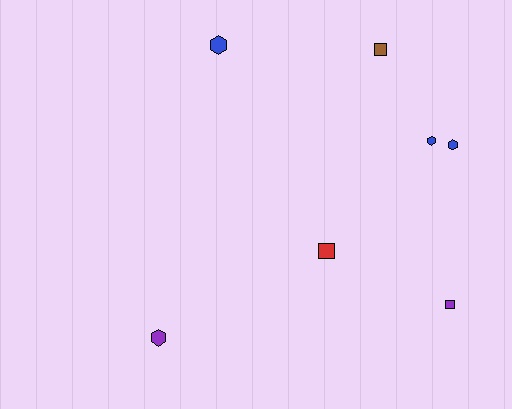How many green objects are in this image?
There are no green objects.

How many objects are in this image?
There are 7 objects.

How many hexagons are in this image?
There are 4 hexagons.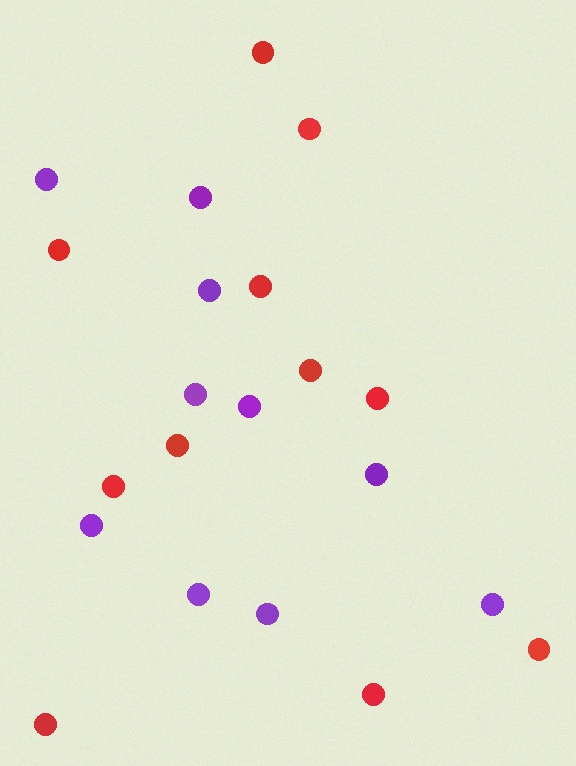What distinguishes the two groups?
There are 2 groups: one group of red circles (11) and one group of purple circles (10).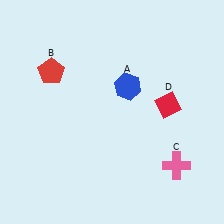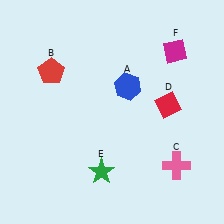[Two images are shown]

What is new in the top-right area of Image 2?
A magenta diamond (F) was added in the top-right area of Image 2.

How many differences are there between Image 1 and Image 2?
There are 2 differences between the two images.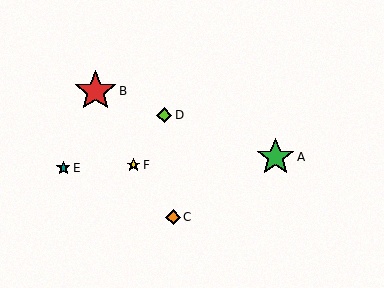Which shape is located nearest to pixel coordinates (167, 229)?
The orange diamond (labeled C) at (173, 217) is nearest to that location.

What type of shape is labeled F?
Shape F is a yellow star.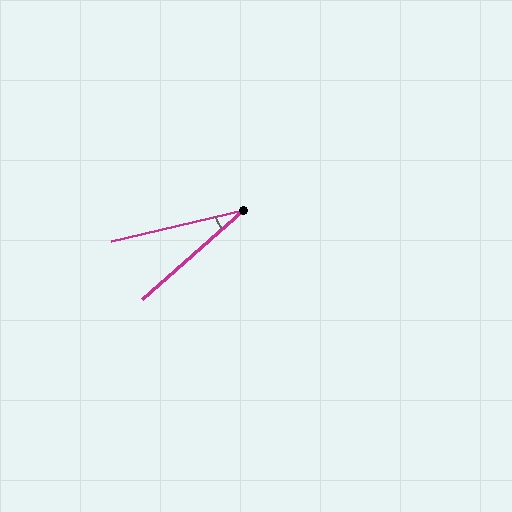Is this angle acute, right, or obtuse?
It is acute.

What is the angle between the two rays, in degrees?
Approximately 28 degrees.